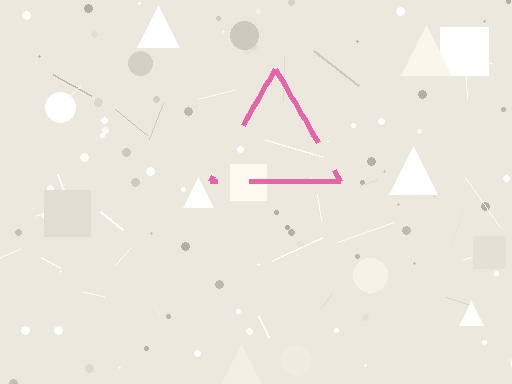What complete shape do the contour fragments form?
The contour fragments form a triangle.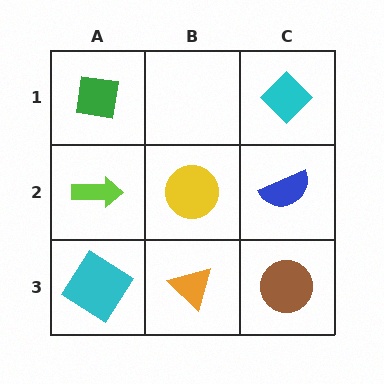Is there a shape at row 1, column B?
No, that cell is empty.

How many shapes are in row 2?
3 shapes.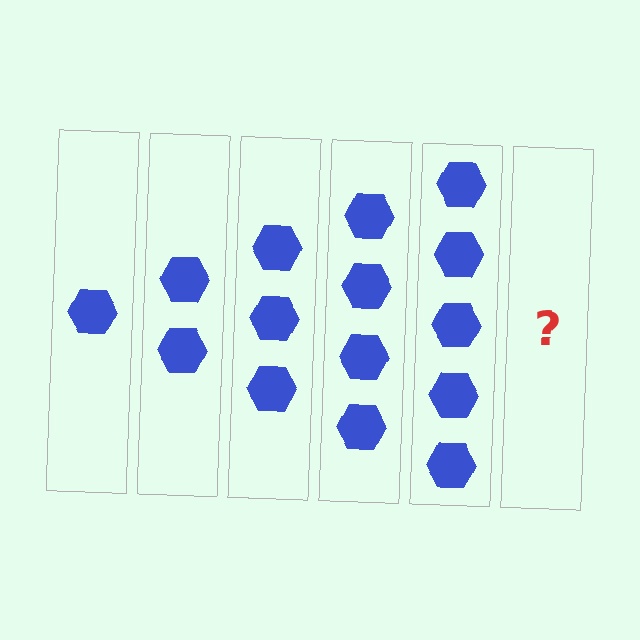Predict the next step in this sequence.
The next step is 6 hexagons.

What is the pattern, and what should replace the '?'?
The pattern is that each step adds one more hexagon. The '?' should be 6 hexagons.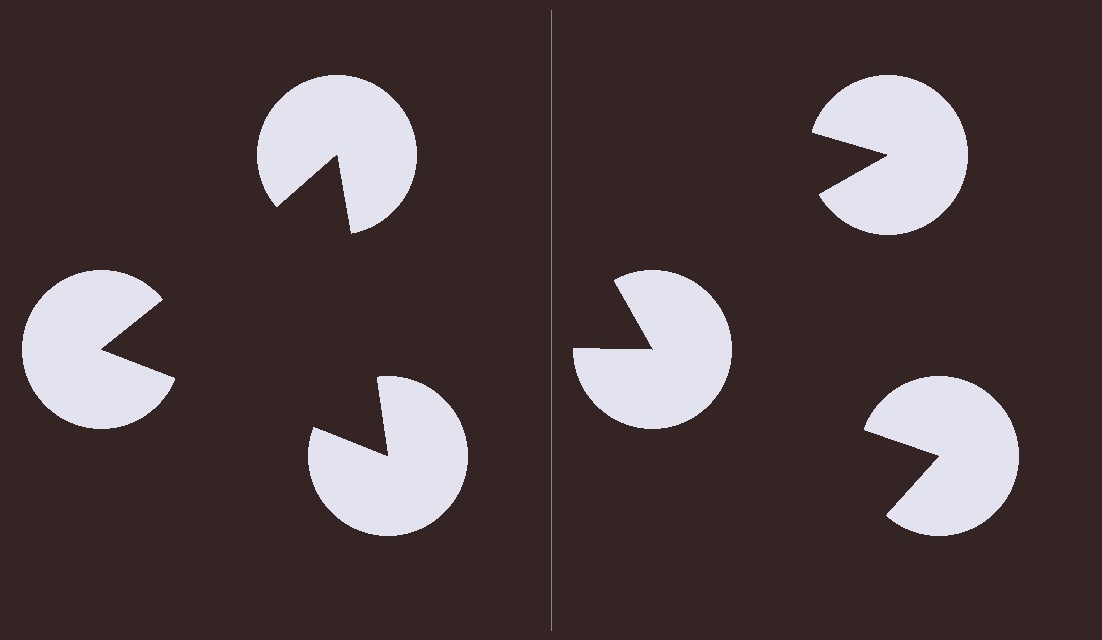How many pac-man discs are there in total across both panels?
6 — 3 on each side.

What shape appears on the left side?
An illusory triangle.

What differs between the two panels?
The pac-man discs are positioned identically on both sides; only the wedge orientations differ. On the left they align to a triangle; on the right they are misaligned.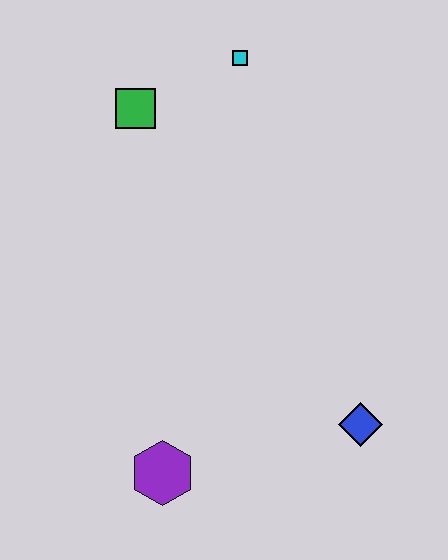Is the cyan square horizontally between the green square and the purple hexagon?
No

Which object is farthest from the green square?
The blue diamond is farthest from the green square.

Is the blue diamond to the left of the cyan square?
No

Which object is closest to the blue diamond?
The purple hexagon is closest to the blue diamond.